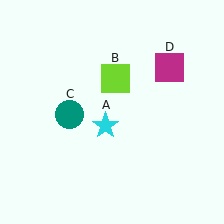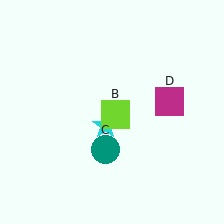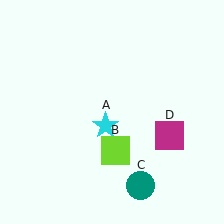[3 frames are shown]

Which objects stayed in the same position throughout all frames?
Cyan star (object A) remained stationary.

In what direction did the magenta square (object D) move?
The magenta square (object D) moved down.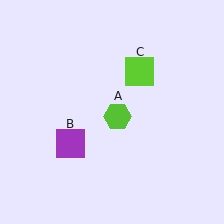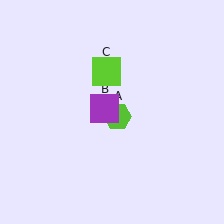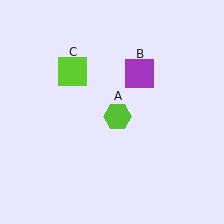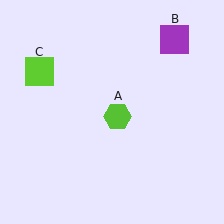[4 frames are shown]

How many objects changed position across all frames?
2 objects changed position: purple square (object B), lime square (object C).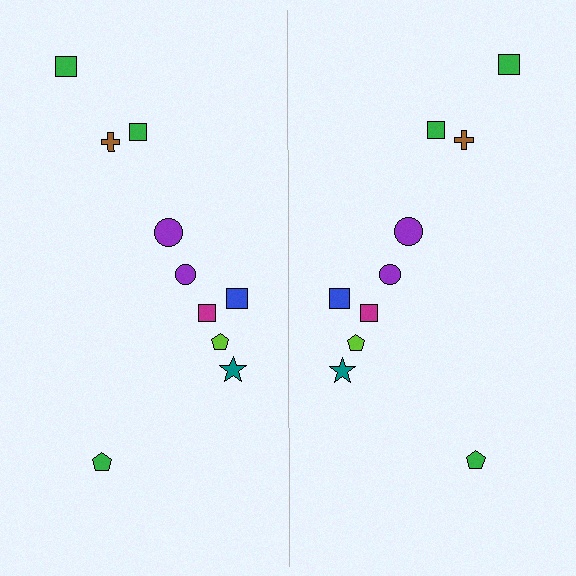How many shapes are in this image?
There are 20 shapes in this image.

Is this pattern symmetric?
Yes, this pattern has bilateral (reflection) symmetry.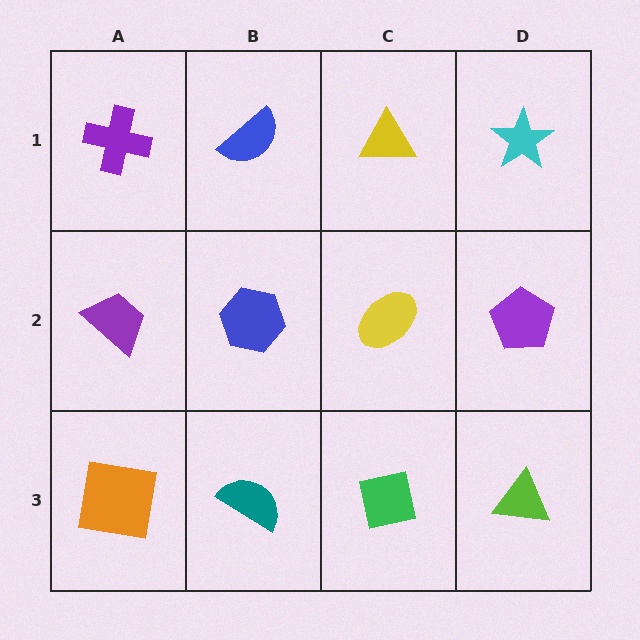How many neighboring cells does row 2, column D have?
3.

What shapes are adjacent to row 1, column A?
A purple trapezoid (row 2, column A), a blue semicircle (row 1, column B).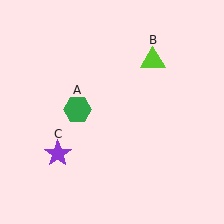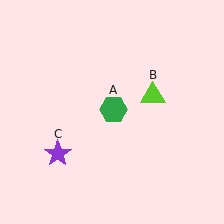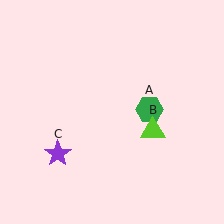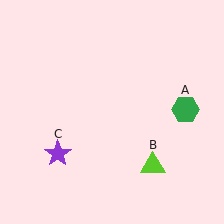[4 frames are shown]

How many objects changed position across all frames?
2 objects changed position: green hexagon (object A), lime triangle (object B).